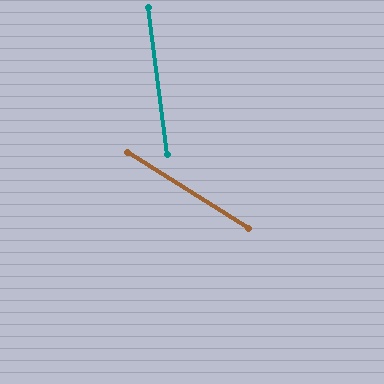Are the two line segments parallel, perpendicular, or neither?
Neither parallel nor perpendicular — they differ by about 50°.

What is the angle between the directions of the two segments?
Approximately 50 degrees.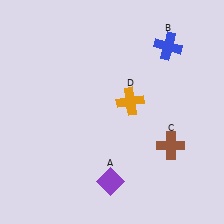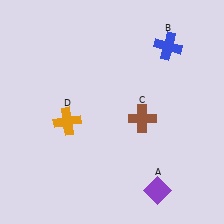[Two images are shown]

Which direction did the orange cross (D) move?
The orange cross (D) moved left.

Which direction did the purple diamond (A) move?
The purple diamond (A) moved right.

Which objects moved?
The objects that moved are: the purple diamond (A), the brown cross (C), the orange cross (D).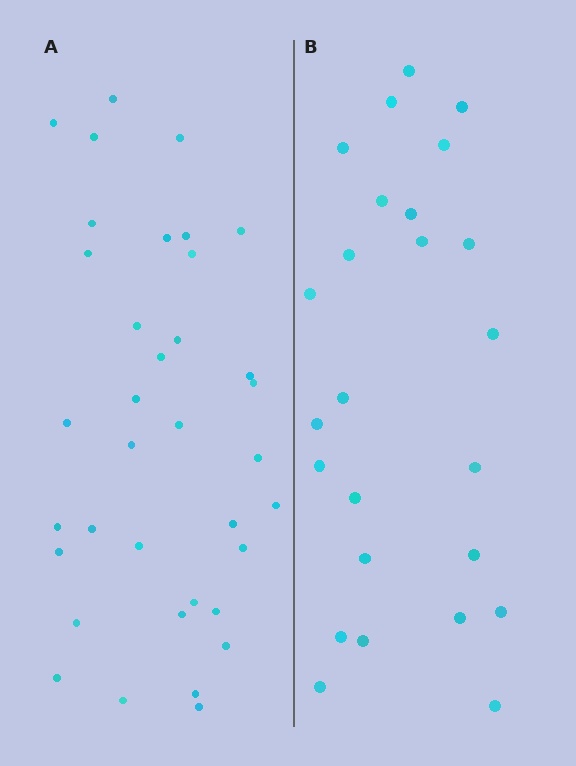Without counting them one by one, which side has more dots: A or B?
Region A (the left region) has more dots.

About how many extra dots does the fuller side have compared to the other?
Region A has roughly 12 or so more dots than region B.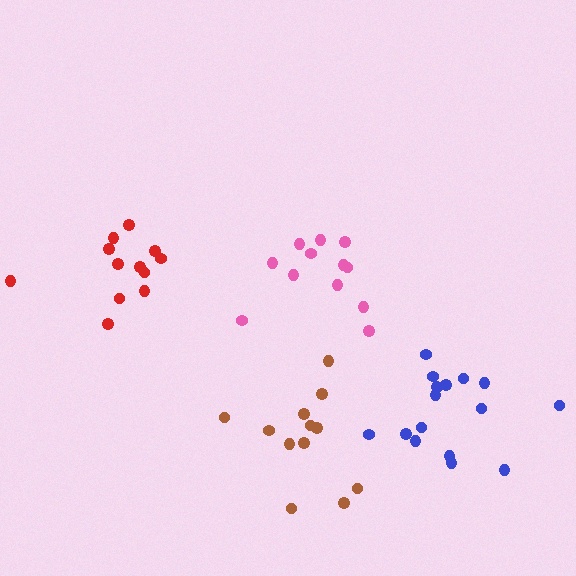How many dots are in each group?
Group 1: 12 dots, Group 2: 16 dots, Group 3: 12 dots, Group 4: 12 dots (52 total).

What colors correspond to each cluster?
The clusters are colored: red, blue, brown, pink.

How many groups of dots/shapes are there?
There are 4 groups.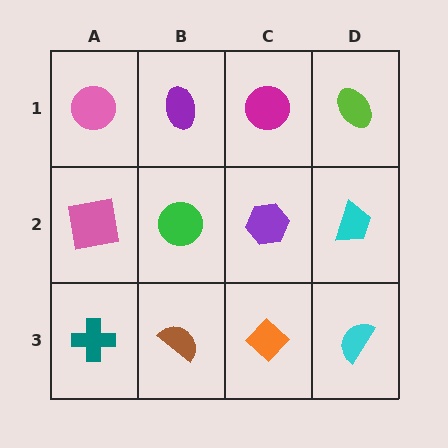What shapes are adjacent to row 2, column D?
A lime ellipse (row 1, column D), a cyan semicircle (row 3, column D), a purple hexagon (row 2, column C).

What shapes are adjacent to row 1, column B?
A green circle (row 2, column B), a pink circle (row 1, column A), a magenta circle (row 1, column C).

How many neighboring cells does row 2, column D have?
3.